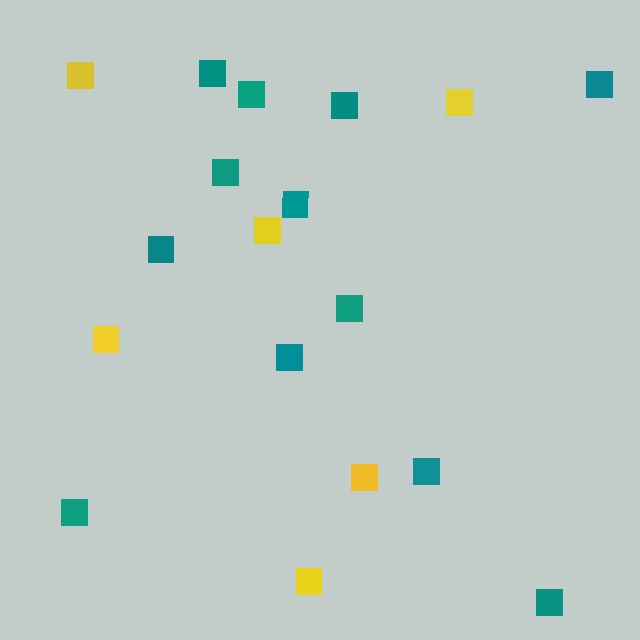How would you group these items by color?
There are 2 groups: one group of yellow squares (6) and one group of teal squares (12).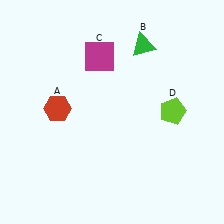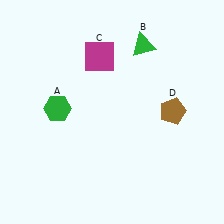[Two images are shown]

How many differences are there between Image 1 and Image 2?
There are 2 differences between the two images.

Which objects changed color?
A changed from red to green. D changed from lime to brown.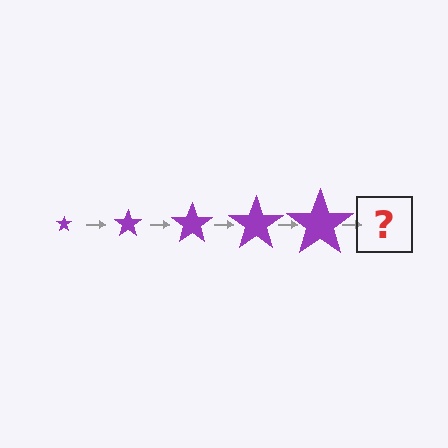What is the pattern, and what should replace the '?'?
The pattern is that the star gets progressively larger each step. The '?' should be a purple star, larger than the previous one.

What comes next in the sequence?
The next element should be a purple star, larger than the previous one.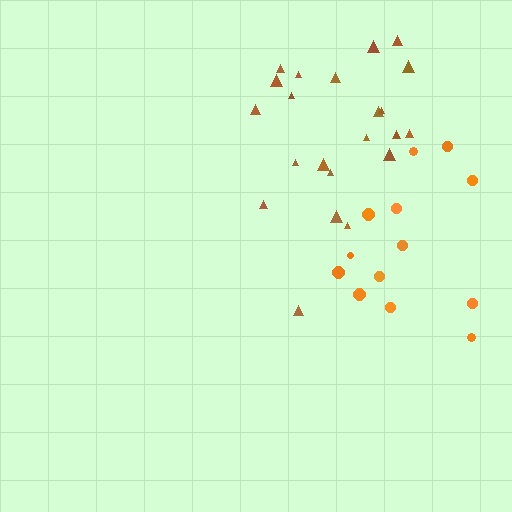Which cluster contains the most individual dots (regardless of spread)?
Brown (22).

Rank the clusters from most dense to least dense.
brown, orange.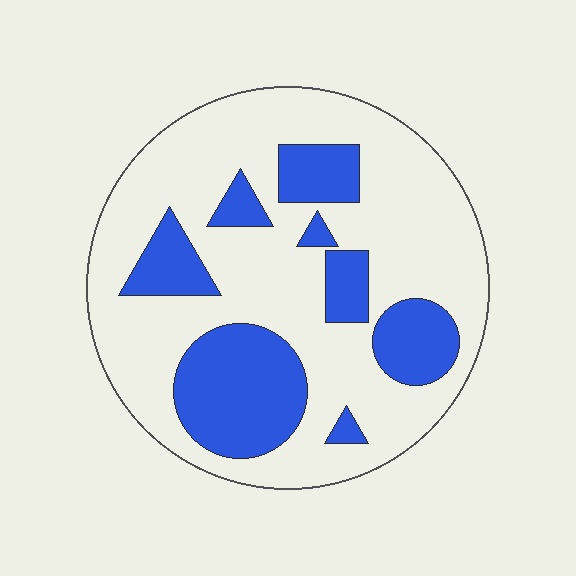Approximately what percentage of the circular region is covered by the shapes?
Approximately 30%.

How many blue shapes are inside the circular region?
8.